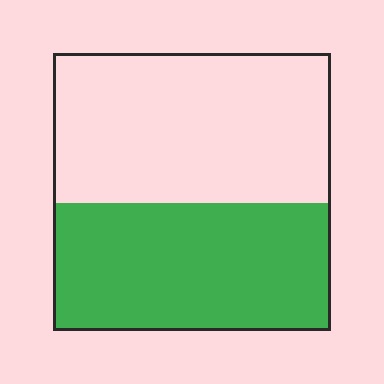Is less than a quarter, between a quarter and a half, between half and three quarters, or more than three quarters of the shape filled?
Between a quarter and a half.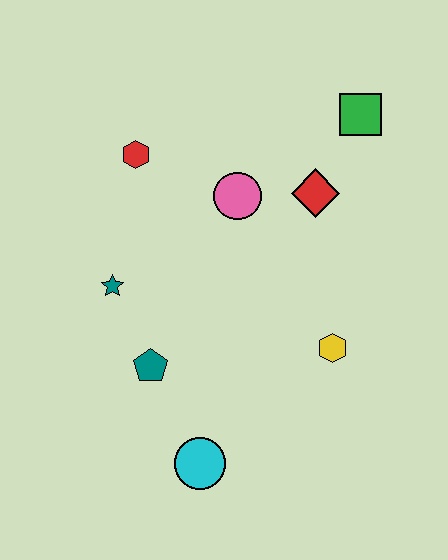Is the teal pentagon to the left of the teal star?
No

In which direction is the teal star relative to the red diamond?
The teal star is to the left of the red diamond.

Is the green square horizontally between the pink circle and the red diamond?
No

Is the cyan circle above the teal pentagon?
No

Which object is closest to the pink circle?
The red diamond is closest to the pink circle.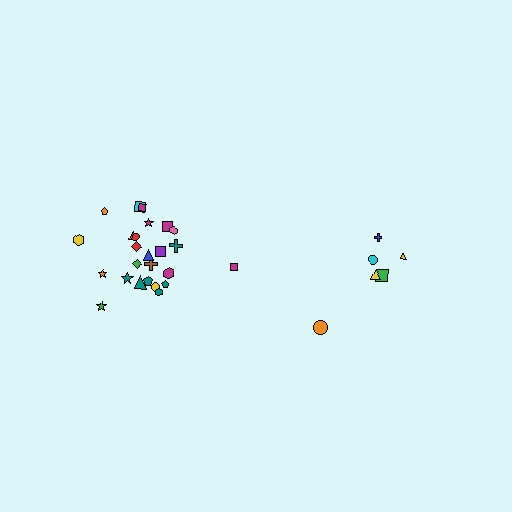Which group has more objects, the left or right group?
The left group.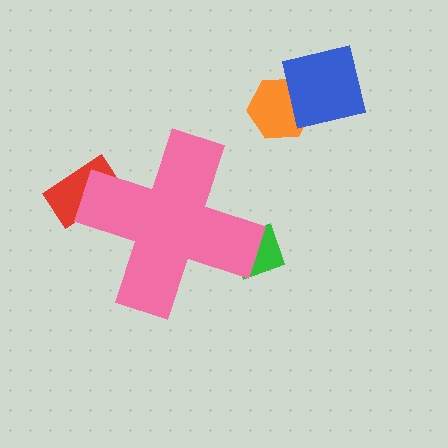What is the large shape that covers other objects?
A pink cross.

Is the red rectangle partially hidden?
Yes, the red rectangle is partially hidden behind the pink cross.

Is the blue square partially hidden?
No, the blue square is fully visible.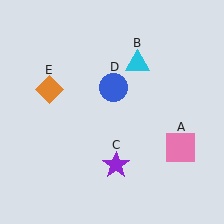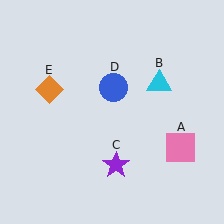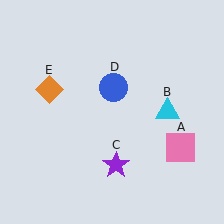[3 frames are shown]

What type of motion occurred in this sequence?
The cyan triangle (object B) rotated clockwise around the center of the scene.